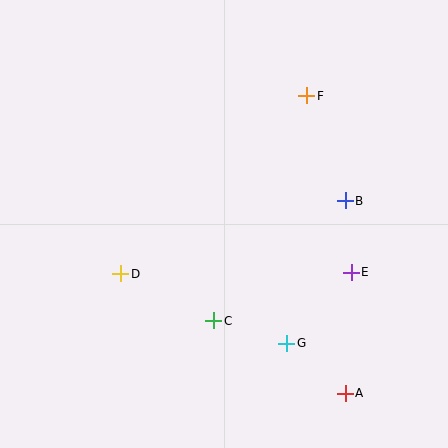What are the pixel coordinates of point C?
Point C is at (214, 321).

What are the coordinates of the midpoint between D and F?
The midpoint between D and F is at (214, 185).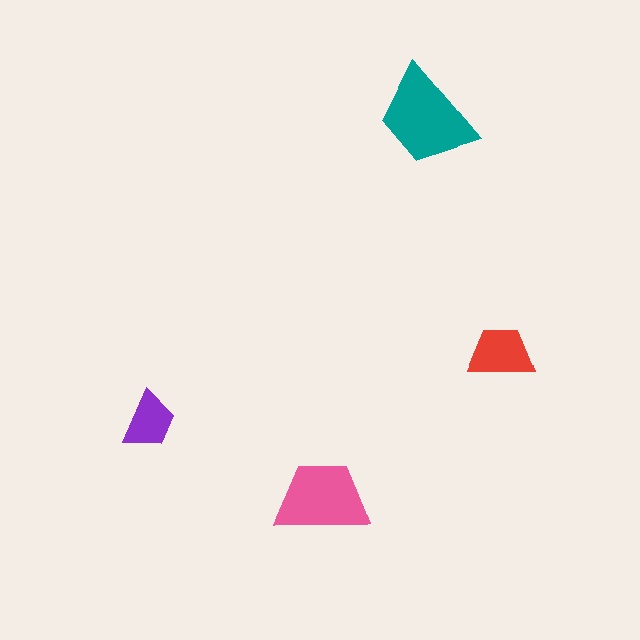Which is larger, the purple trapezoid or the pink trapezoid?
The pink one.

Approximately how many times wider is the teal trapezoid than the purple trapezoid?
About 1.5 times wider.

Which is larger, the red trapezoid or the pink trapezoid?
The pink one.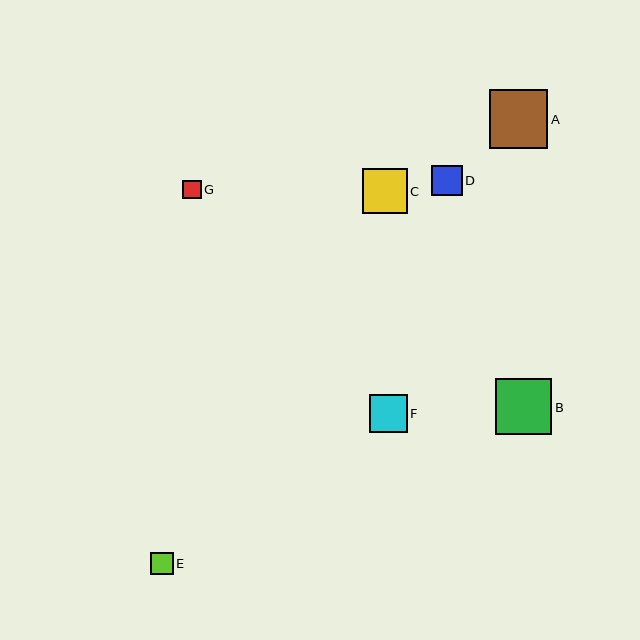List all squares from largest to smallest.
From largest to smallest: A, B, C, F, D, E, G.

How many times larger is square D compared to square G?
Square D is approximately 1.7 times the size of square G.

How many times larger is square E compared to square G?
Square E is approximately 1.3 times the size of square G.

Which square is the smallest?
Square G is the smallest with a size of approximately 18 pixels.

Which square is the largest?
Square A is the largest with a size of approximately 59 pixels.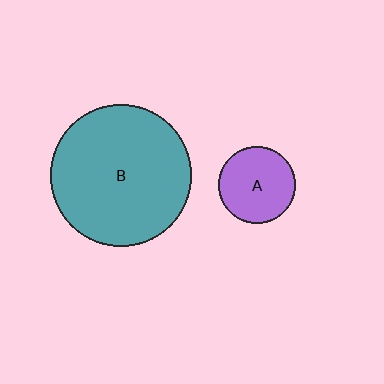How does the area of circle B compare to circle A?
Approximately 3.4 times.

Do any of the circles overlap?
No, none of the circles overlap.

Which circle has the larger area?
Circle B (teal).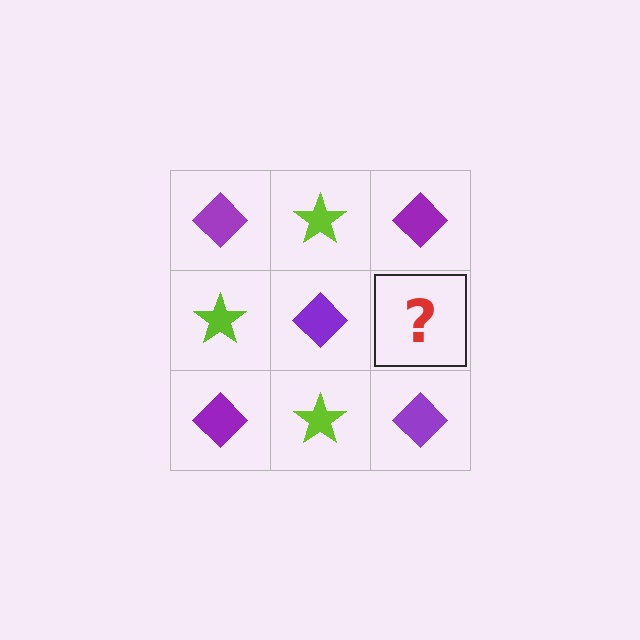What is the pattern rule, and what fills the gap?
The rule is that it alternates purple diamond and lime star in a checkerboard pattern. The gap should be filled with a lime star.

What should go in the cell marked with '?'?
The missing cell should contain a lime star.